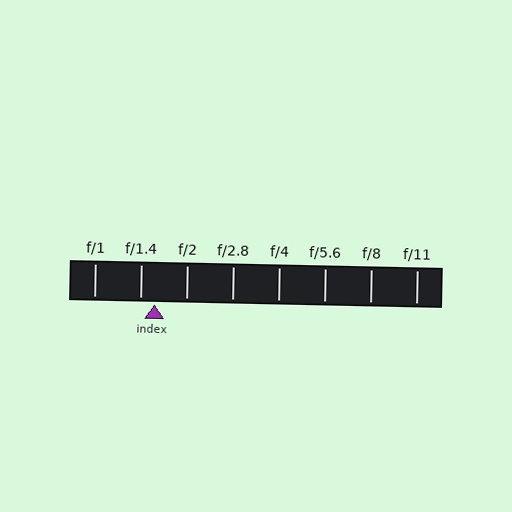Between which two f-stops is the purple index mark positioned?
The index mark is between f/1.4 and f/2.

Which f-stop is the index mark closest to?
The index mark is closest to f/1.4.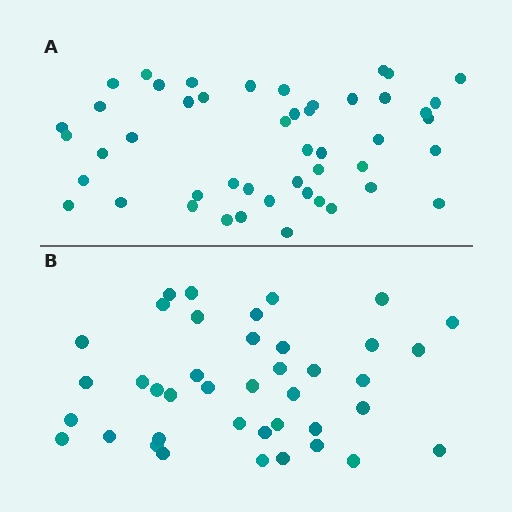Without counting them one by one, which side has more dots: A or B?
Region A (the top region) has more dots.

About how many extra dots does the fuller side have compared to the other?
Region A has roughly 8 or so more dots than region B.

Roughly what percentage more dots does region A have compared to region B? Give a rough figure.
About 20% more.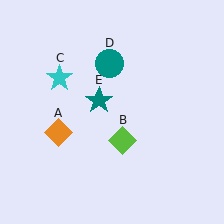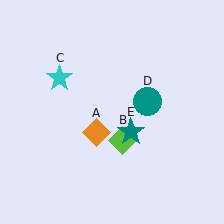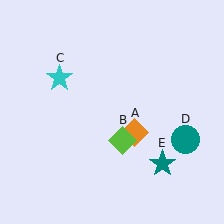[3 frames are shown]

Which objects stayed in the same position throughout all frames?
Lime diamond (object B) and cyan star (object C) remained stationary.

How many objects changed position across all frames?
3 objects changed position: orange diamond (object A), teal circle (object D), teal star (object E).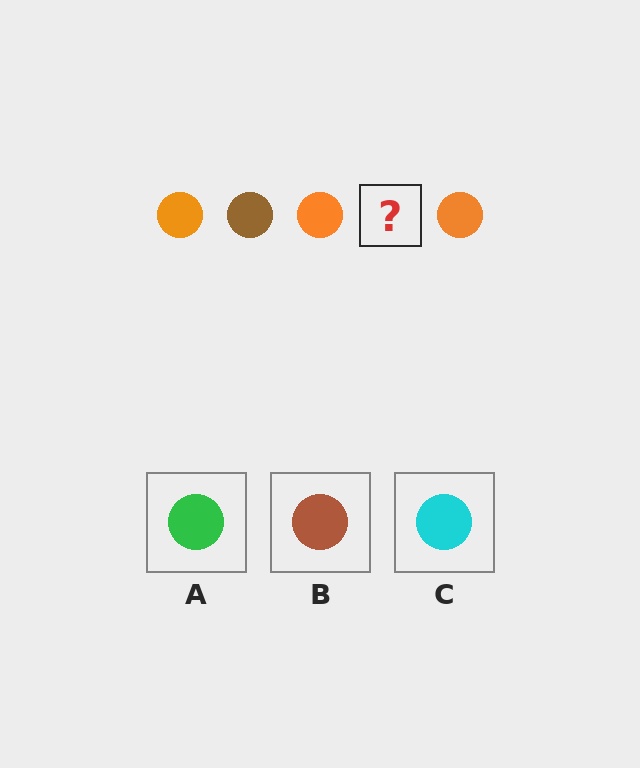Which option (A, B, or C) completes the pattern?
B.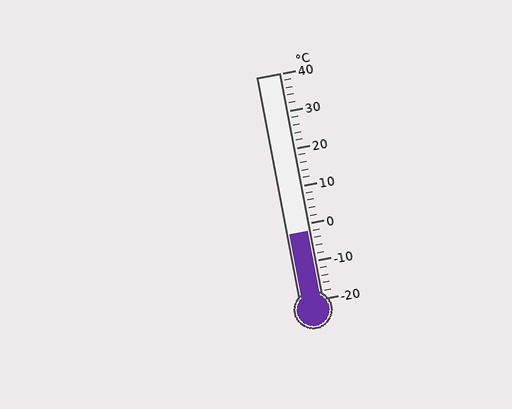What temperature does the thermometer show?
The thermometer shows approximately -2°C.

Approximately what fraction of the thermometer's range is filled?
The thermometer is filled to approximately 30% of its range.